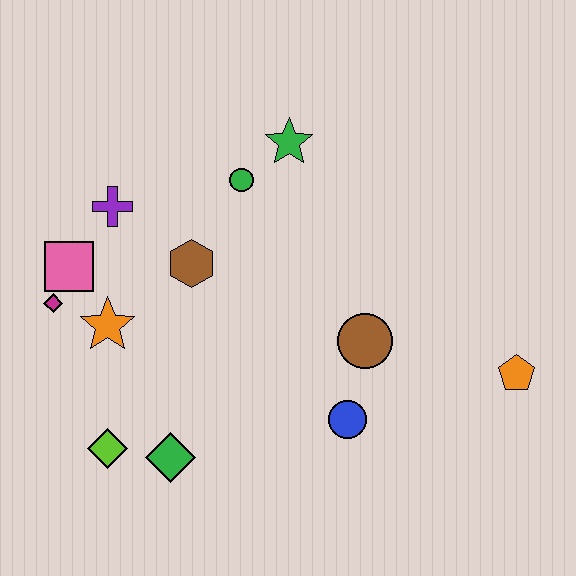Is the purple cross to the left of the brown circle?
Yes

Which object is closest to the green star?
The green circle is closest to the green star.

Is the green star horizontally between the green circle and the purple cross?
No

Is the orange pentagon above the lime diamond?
Yes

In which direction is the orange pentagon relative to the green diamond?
The orange pentagon is to the right of the green diamond.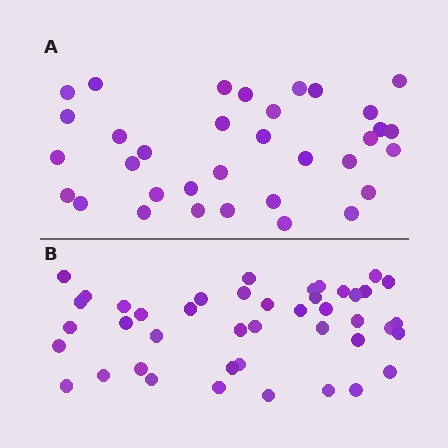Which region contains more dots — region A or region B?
Region B (the bottom region) has more dots.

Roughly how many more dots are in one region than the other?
Region B has roughly 8 or so more dots than region A.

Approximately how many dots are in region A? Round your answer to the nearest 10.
About 30 dots. (The exact count is 34, which rounds to 30.)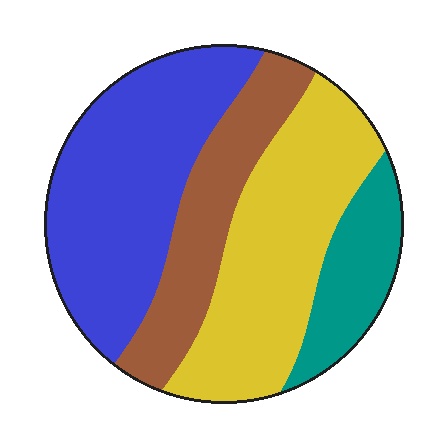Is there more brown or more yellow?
Yellow.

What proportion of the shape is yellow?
Yellow takes up between a quarter and a half of the shape.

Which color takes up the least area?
Teal, at roughly 15%.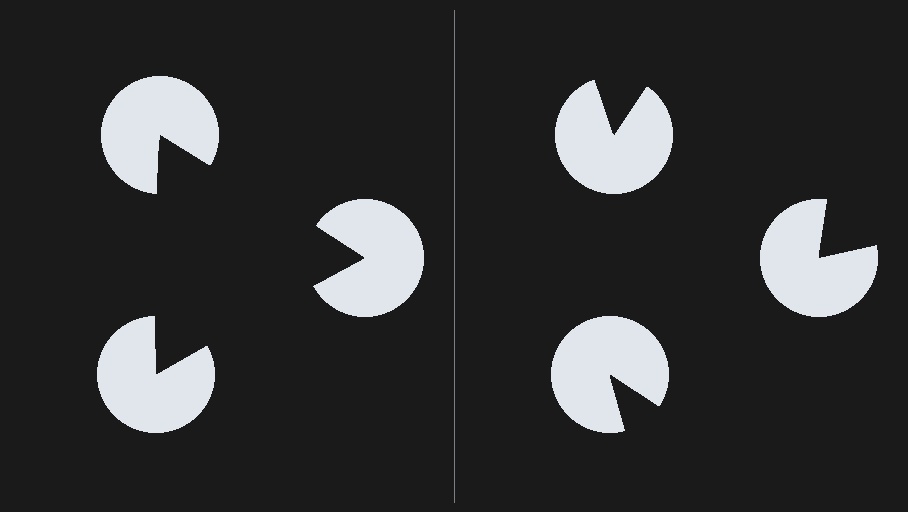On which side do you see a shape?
An illusory triangle appears on the left side. On the right side the wedge cuts are rotated, so no coherent shape forms.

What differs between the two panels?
The pac-man discs are positioned identically on both sides; only the wedge orientations differ. On the left they align to a triangle; on the right they are misaligned.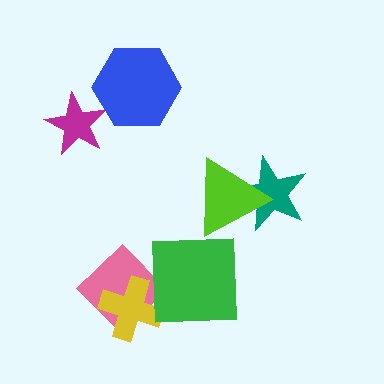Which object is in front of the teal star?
The lime triangle is in front of the teal star.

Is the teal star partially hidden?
Yes, it is partially covered by another shape.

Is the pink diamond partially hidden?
Yes, it is partially covered by another shape.